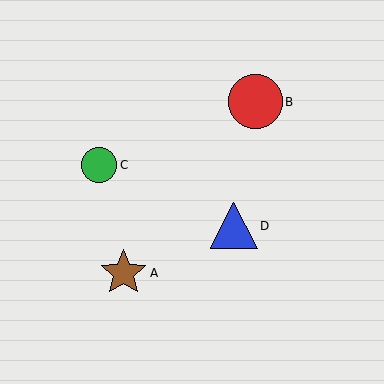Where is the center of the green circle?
The center of the green circle is at (99, 165).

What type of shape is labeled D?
Shape D is a blue triangle.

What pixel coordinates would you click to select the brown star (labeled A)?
Click at (123, 273) to select the brown star A.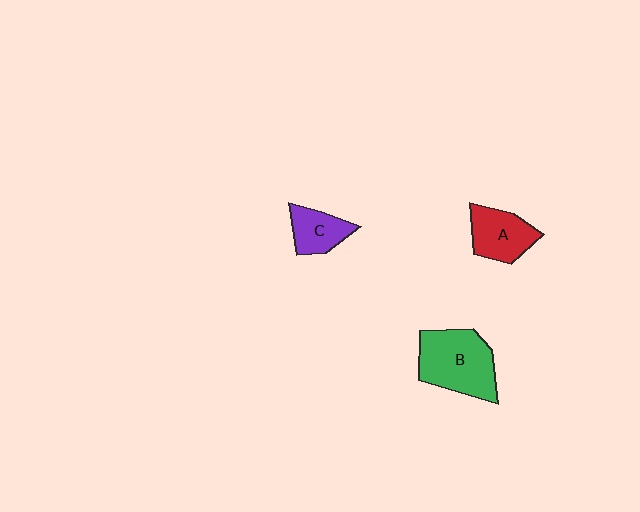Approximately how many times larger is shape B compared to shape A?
Approximately 1.6 times.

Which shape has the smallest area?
Shape C (purple).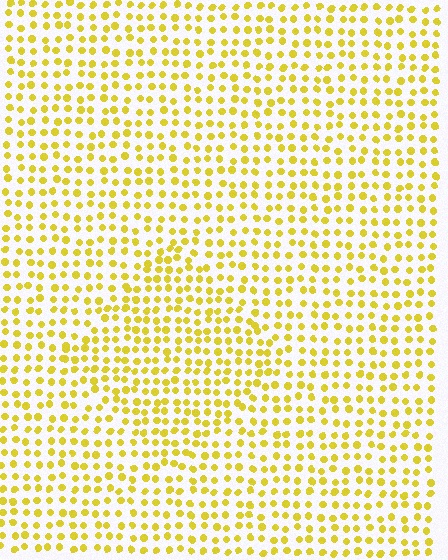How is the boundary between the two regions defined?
The boundary is defined by a change in element density (approximately 1.4x ratio). All elements are the same color, size, and shape.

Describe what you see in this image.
The image contains small yellow elements arranged at two different densities. A diamond-shaped region is visible where the elements are more densely packed than the surrounding area.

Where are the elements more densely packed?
The elements are more densely packed inside the diamond boundary.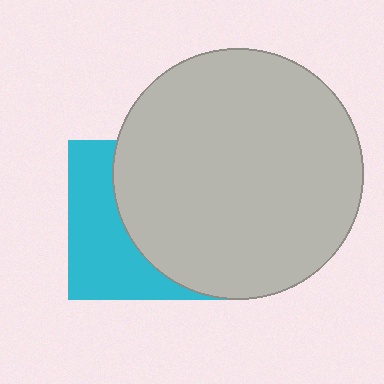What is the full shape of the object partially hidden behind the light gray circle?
The partially hidden object is a cyan square.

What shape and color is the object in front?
The object in front is a light gray circle.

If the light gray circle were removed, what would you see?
You would see the complete cyan square.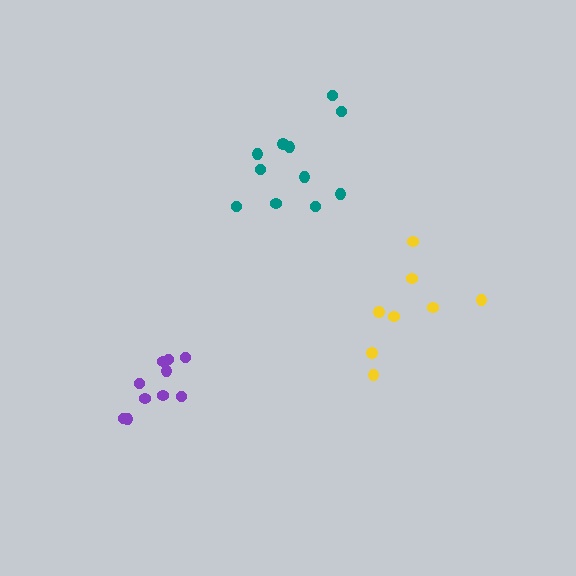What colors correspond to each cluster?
The clusters are colored: yellow, teal, purple.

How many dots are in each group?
Group 1: 8 dots, Group 2: 11 dots, Group 3: 10 dots (29 total).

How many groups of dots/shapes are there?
There are 3 groups.